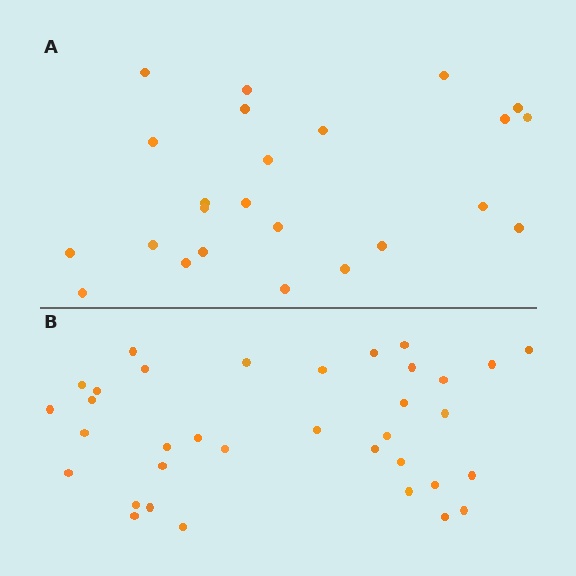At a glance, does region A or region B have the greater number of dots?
Region B (the bottom region) has more dots.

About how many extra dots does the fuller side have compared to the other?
Region B has roughly 12 or so more dots than region A.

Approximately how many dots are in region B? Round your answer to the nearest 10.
About 40 dots. (The exact count is 35, which rounds to 40.)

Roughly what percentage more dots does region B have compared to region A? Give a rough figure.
About 45% more.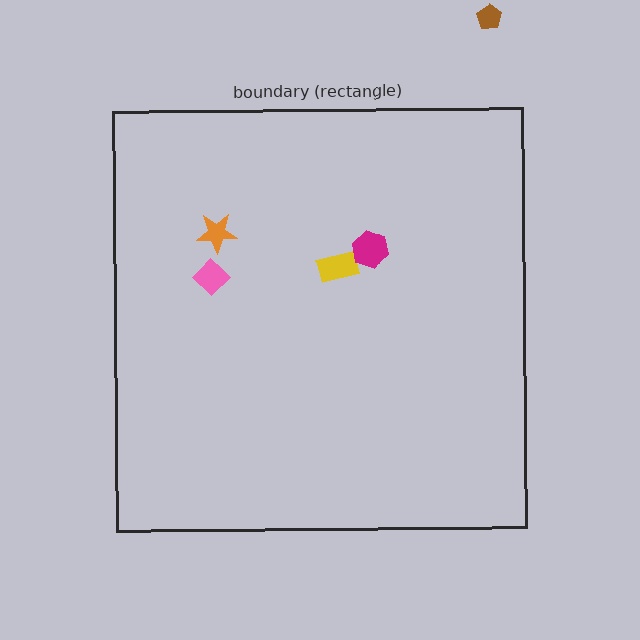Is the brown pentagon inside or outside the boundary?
Outside.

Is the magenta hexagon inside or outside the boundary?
Inside.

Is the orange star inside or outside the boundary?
Inside.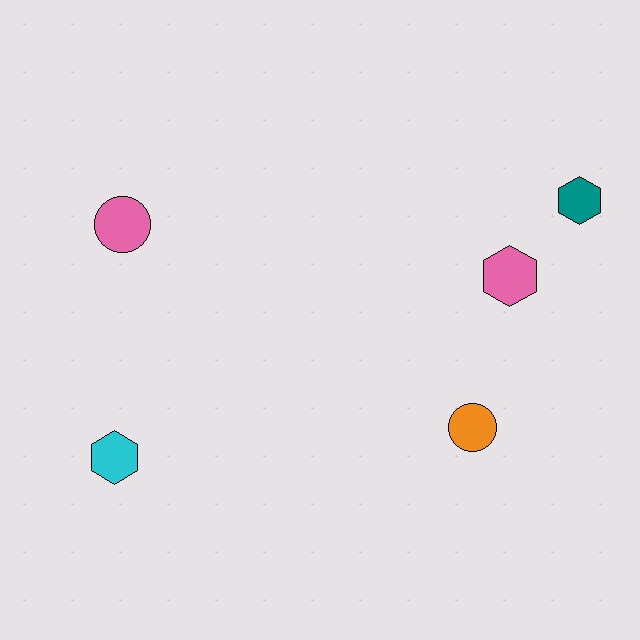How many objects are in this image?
There are 5 objects.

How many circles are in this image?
There are 2 circles.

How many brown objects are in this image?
There are no brown objects.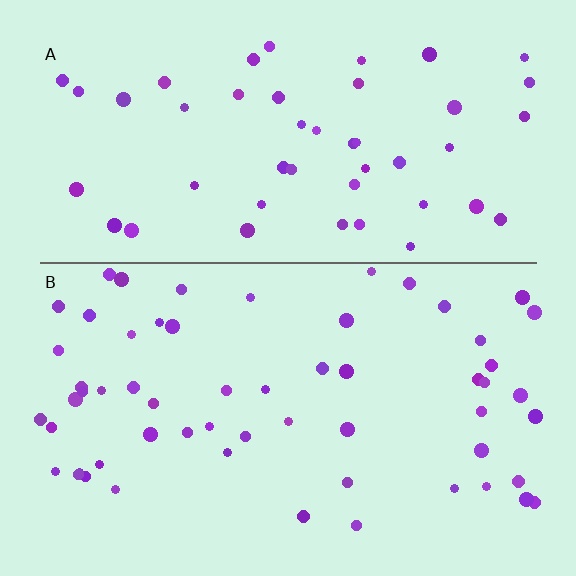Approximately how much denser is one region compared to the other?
Approximately 1.2× — region B over region A.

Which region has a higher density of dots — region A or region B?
B (the bottom).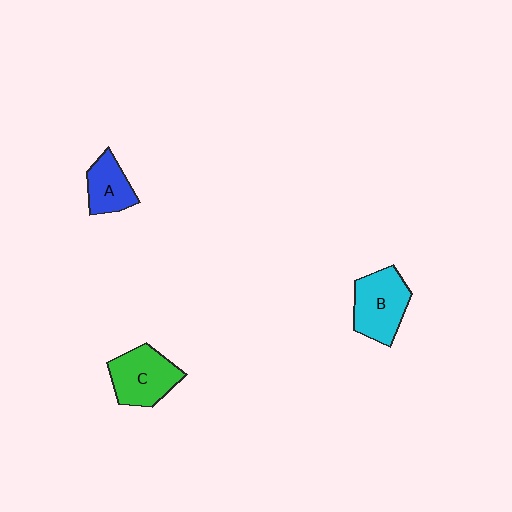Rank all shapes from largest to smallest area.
From largest to smallest: B (cyan), C (green), A (blue).